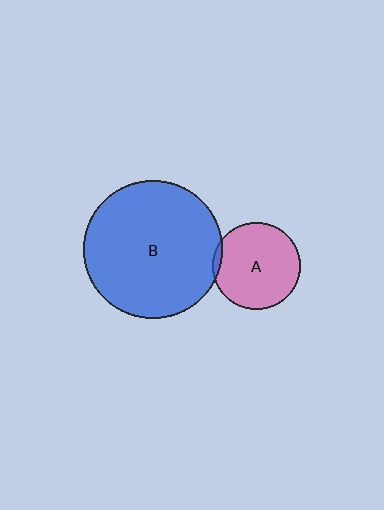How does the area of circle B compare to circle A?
Approximately 2.5 times.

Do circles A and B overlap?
Yes.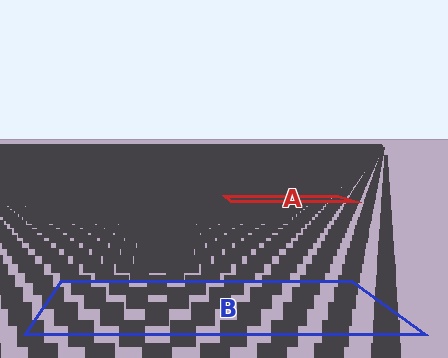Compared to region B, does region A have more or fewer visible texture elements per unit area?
Region A has more texture elements per unit area — they are packed more densely because it is farther away.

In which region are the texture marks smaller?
The texture marks are smaller in region A, because it is farther away.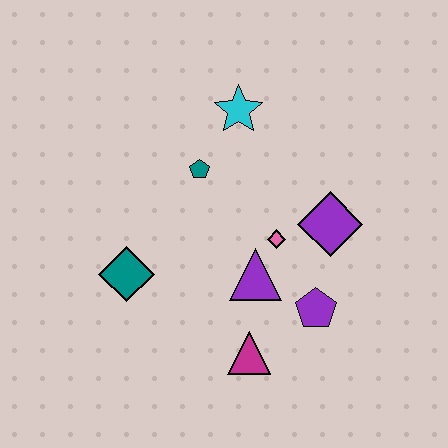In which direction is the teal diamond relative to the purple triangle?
The teal diamond is to the left of the purple triangle.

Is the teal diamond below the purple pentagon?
No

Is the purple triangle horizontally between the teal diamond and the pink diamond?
Yes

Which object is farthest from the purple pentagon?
The cyan star is farthest from the purple pentagon.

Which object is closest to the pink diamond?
The purple triangle is closest to the pink diamond.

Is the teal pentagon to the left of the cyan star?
Yes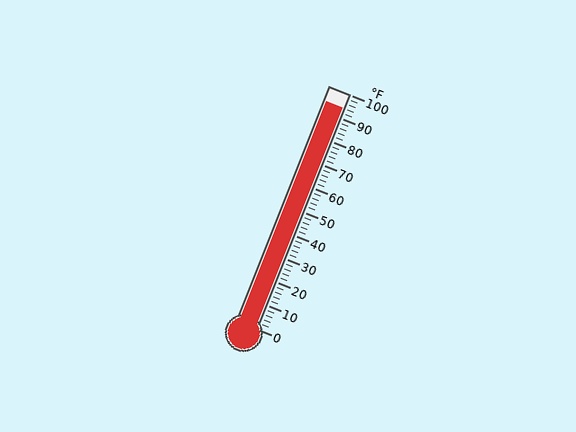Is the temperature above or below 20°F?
The temperature is above 20°F.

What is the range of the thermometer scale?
The thermometer scale ranges from 0°F to 100°F.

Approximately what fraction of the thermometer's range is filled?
The thermometer is filled to approximately 95% of its range.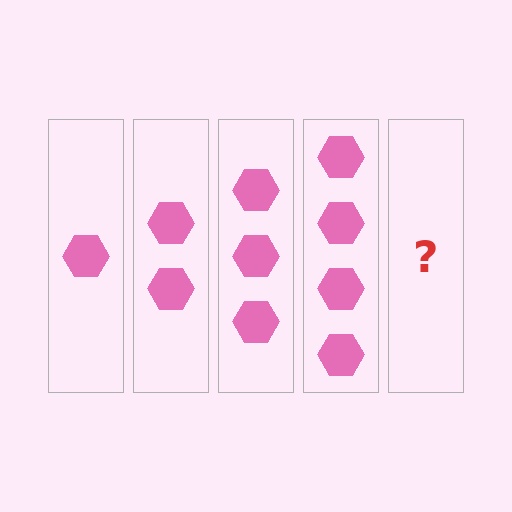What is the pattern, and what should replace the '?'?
The pattern is that each step adds one more hexagon. The '?' should be 5 hexagons.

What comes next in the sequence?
The next element should be 5 hexagons.